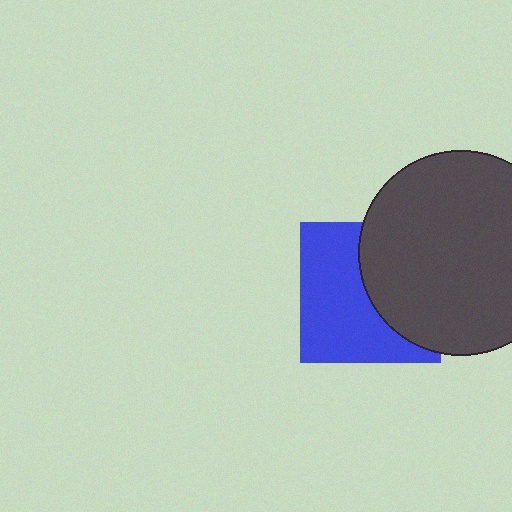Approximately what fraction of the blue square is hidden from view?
Roughly 44% of the blue square is hidden behind the dark gray circle.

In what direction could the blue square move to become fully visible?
The blue square could move left. That would shift it out from behind the dark gray circle entirely.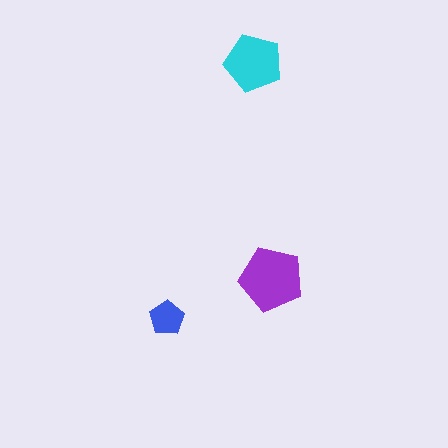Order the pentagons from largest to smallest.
the purple one, the cyan one, the blue one.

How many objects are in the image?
There are 3 objects in the image.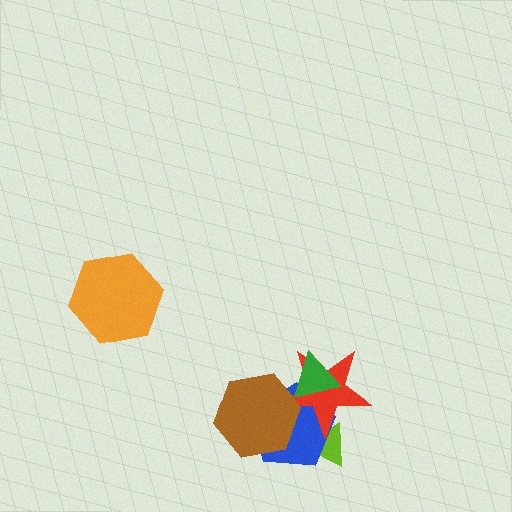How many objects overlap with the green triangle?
2 objects overlap with the green triangle.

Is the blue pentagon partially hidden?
Yes, it is partially covered by another shape.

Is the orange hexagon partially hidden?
No, no other shape covers it.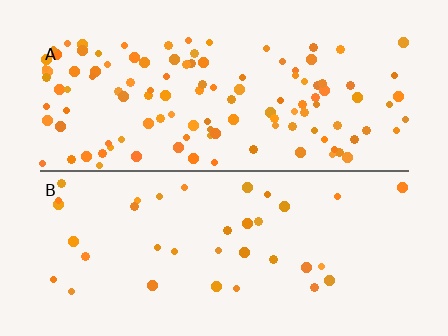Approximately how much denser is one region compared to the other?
Approximately 3.3× — region A over region B.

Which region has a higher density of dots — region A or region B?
A (the top).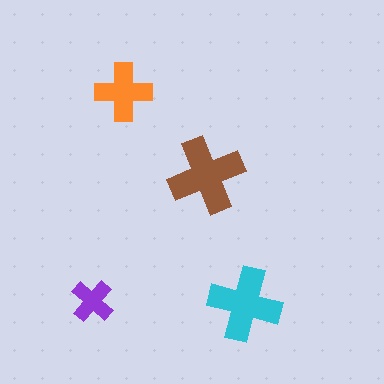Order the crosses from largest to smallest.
the brown one, the cyan one, the orange one, the purple one.